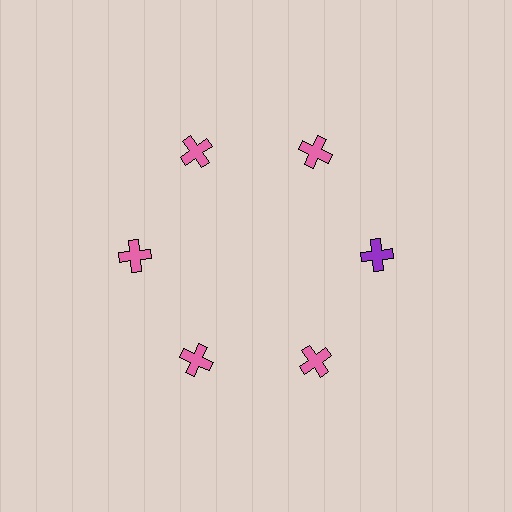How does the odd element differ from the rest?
It has a different color: purple instead of pink.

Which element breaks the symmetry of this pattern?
The purple cross at roughly the 3 o'clock position breaks the symmetry. All other shapes are pink crosses.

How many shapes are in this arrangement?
There are 6 shapes arranged in a ring pattern.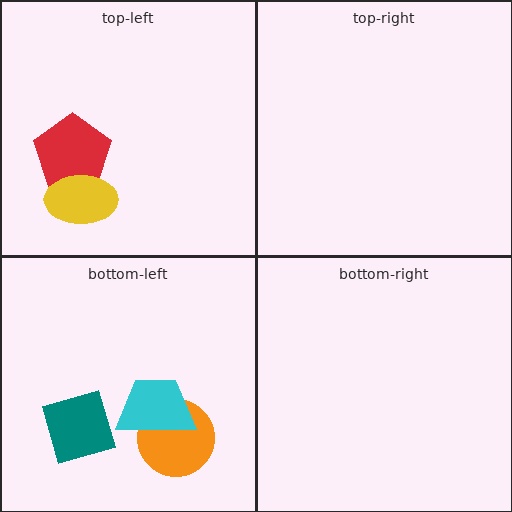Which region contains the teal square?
The bottom-left region.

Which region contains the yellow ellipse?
The top-left region.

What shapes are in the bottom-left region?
The orange circle, the teal square, the cyan trapezoid.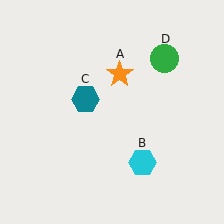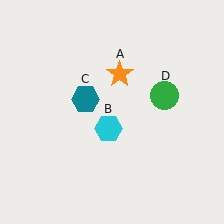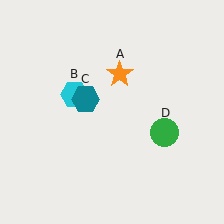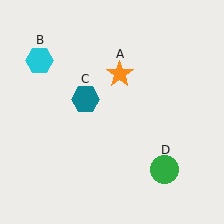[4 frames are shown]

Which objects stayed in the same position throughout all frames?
Orange star (object A) and teal hexagon (object C) remained stationary.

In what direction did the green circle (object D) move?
The green circle (object D) moved down.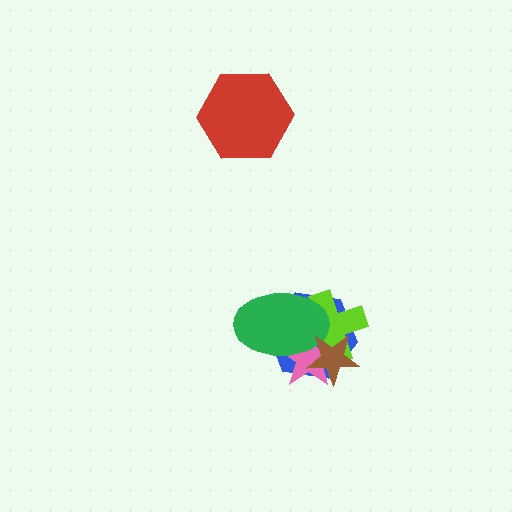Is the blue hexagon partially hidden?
Yes, it is partially covered by another shape.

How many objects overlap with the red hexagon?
0 objects overlap with the red hexagon.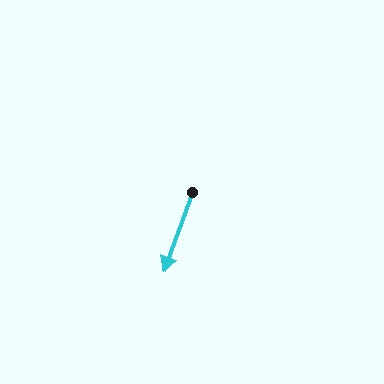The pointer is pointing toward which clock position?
Roughly 7 o'clock.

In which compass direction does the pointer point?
South.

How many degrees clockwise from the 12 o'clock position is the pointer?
Approximately 200 degrees.